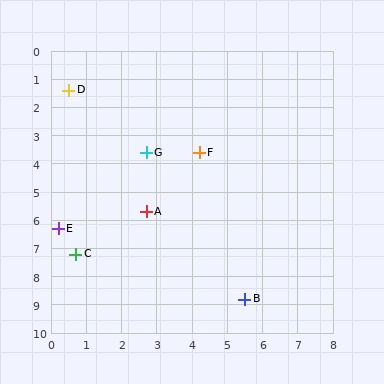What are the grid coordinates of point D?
Point D is at approximately (0.5, 1.4).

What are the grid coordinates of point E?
Point E is at approximately (0.2, 6.3).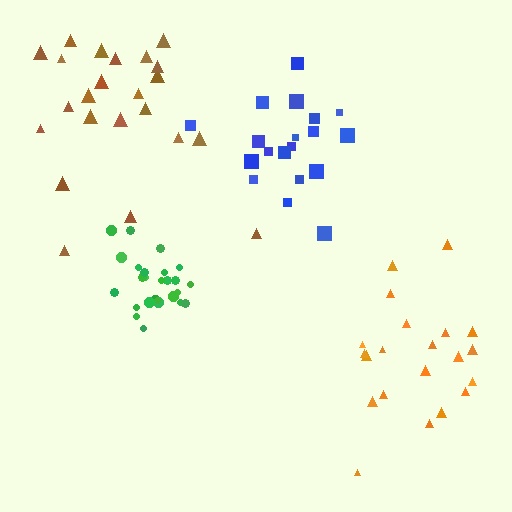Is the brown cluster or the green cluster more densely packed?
Green.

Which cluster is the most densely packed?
Green.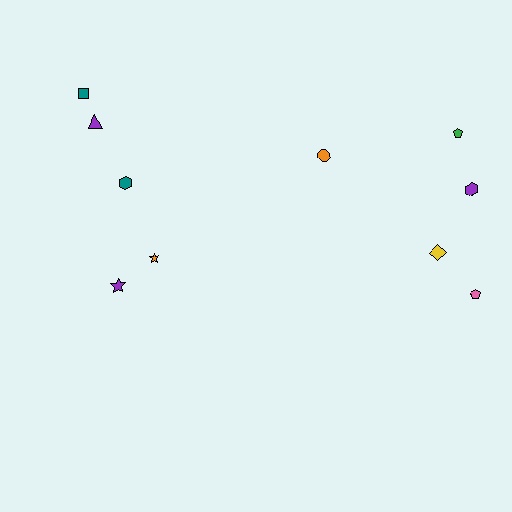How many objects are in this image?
There are 10 objects.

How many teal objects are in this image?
There are 2 teal objects.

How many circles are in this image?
There is 1 circle.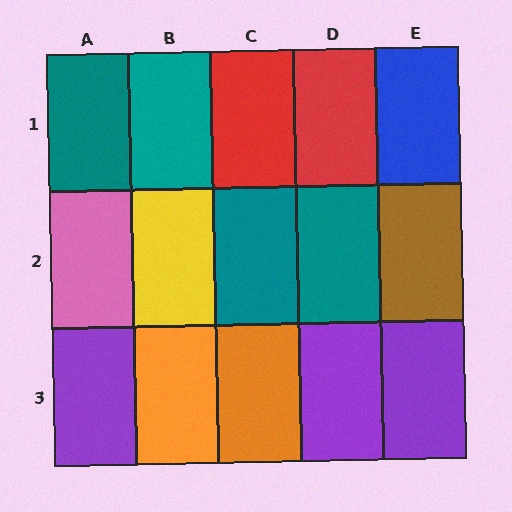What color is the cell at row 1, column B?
Teal.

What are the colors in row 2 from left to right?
Pink, yellow, teal, teal, brown.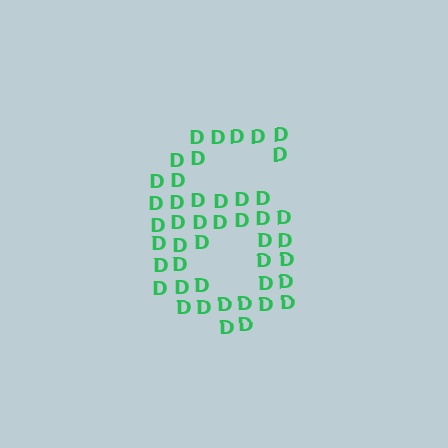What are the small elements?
The small elements are letter D's.